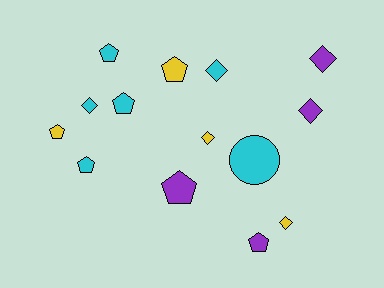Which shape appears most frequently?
Pentagon, with 7 objects.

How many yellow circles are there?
There are no yellow circles.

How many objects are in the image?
There are 14 objects.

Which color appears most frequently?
Cyan, with 6 objects.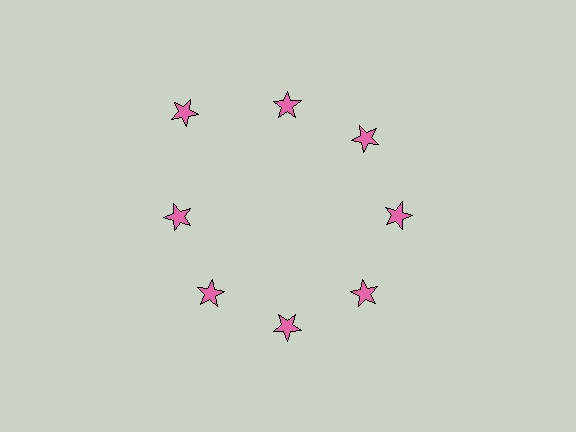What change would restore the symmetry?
The symmetry would be restored by moving it inward, back onto the ring so that all 8 stars sit at equal angles and equal distance from the center.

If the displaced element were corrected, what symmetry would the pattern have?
It would have 8-fold rotational symmetry — the pattern would map onto itself every 45 degrees.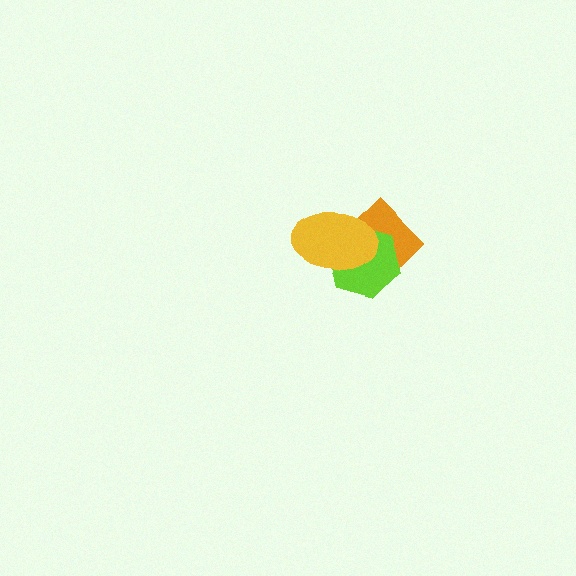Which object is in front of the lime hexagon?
The yellow ellipse is in front of the lime hexagon.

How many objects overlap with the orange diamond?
2 objects overlap with the orange diamond.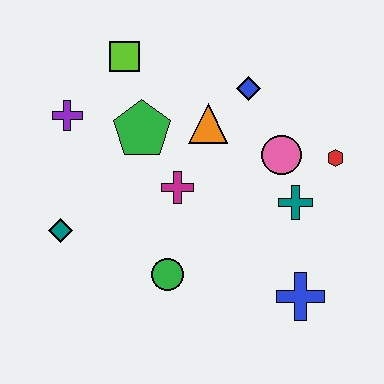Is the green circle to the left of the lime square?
No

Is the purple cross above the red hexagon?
Yes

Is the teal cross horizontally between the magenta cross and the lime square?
No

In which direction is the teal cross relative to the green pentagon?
The teal cross is to the right of the green pentagon.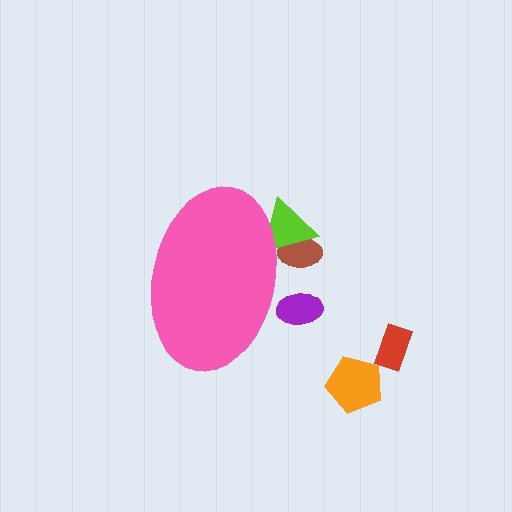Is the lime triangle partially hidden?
Yes, the lime triangle is partially hidden behind the pink ellipse.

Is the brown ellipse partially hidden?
Yes, the brown ellipse is partially hidden behind the pink ellipse.